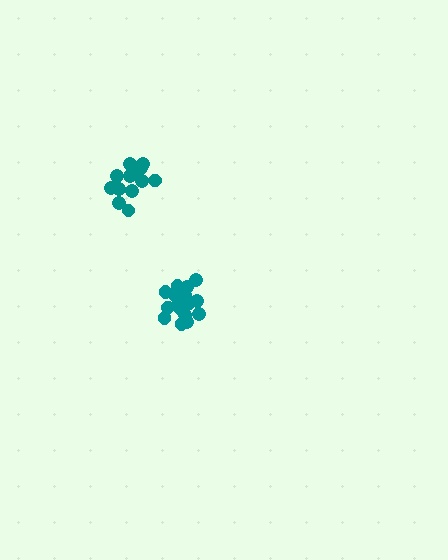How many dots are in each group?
Group 1: 18 dots, Group 2: 16 dots (34 total).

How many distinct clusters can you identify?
There are 2 distinct clusters.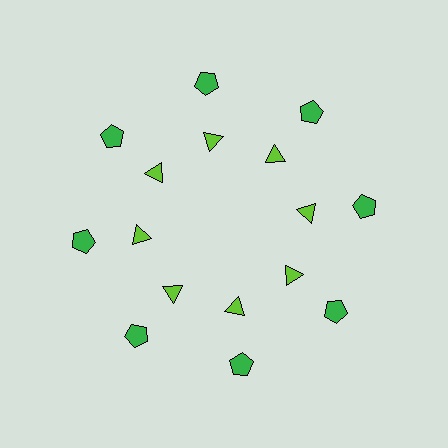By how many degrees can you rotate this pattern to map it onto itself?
The pattern maps onto itself every 45 degrees of rotation.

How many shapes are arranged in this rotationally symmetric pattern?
There are 16 shapes, arranged in 8 groups of 2.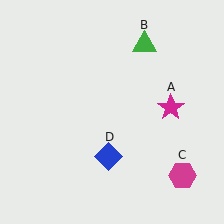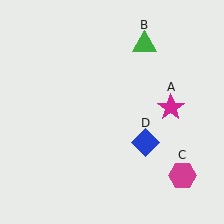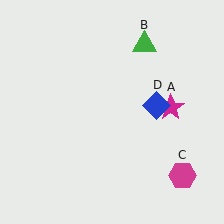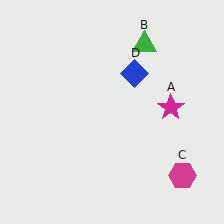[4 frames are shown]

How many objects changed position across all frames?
1 object changed position: blue diamond (object D).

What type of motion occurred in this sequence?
The blue diamond (object D) rotated counterclockwise around the center of the scene.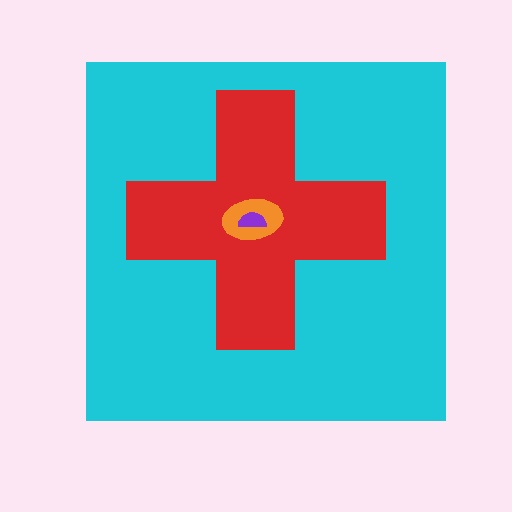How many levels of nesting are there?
4.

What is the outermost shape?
The cyan square.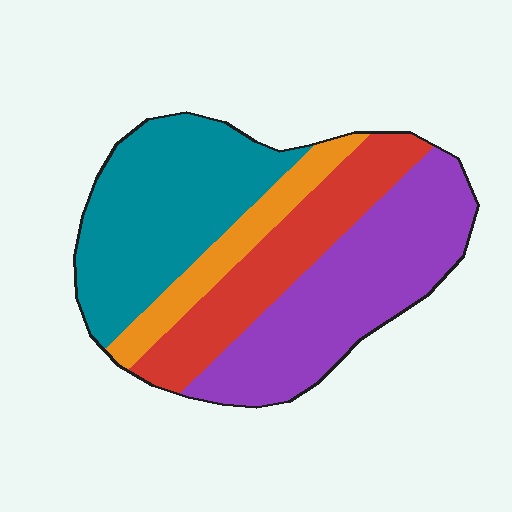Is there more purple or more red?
Purple.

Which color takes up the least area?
Orange, at roughly 10%.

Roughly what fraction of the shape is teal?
Teal takes up about one third (1/3) of the shape.